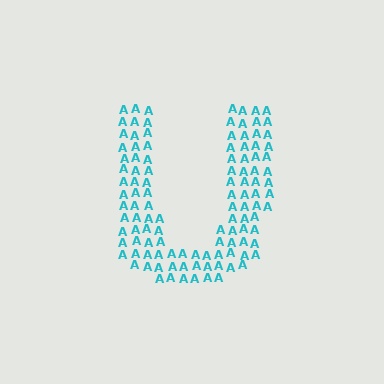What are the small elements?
The small elements are letter A's.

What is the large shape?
The large shape is the letter U.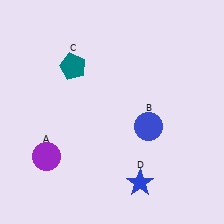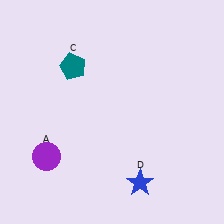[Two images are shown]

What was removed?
The blue circle (B) was removed in Image 2.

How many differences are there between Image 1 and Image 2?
There is 1 difference between the two images.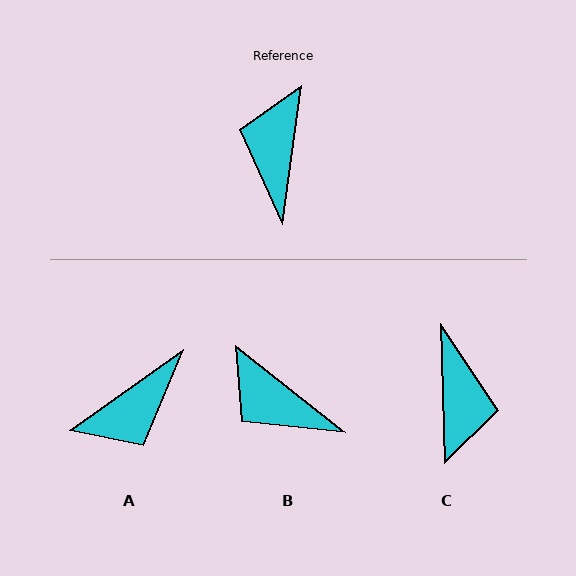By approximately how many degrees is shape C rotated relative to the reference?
Approximately 171 degrees clockwise.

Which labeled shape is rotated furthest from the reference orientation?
C, about 171 degrees away.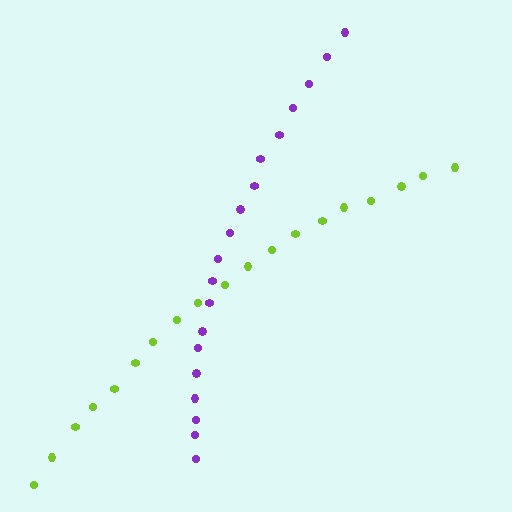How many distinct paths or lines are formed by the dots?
There are 2 distinct paths.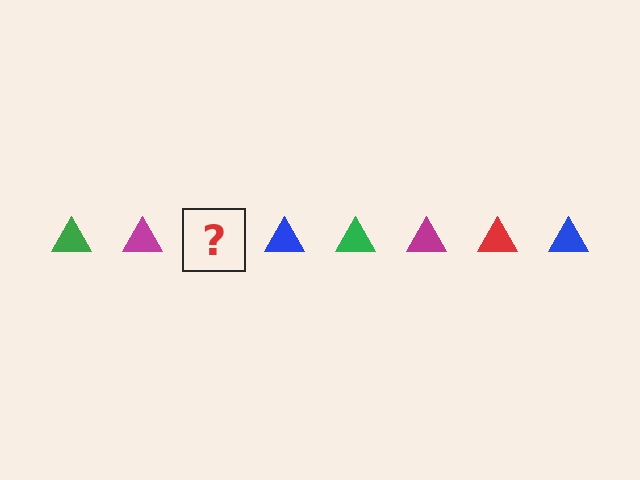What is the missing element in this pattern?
The missing element is a red triangle.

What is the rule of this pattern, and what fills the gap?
The rule is that the pattern cycles through green, magenta, red, blue triangles. The gap should be filled with a red triangle.